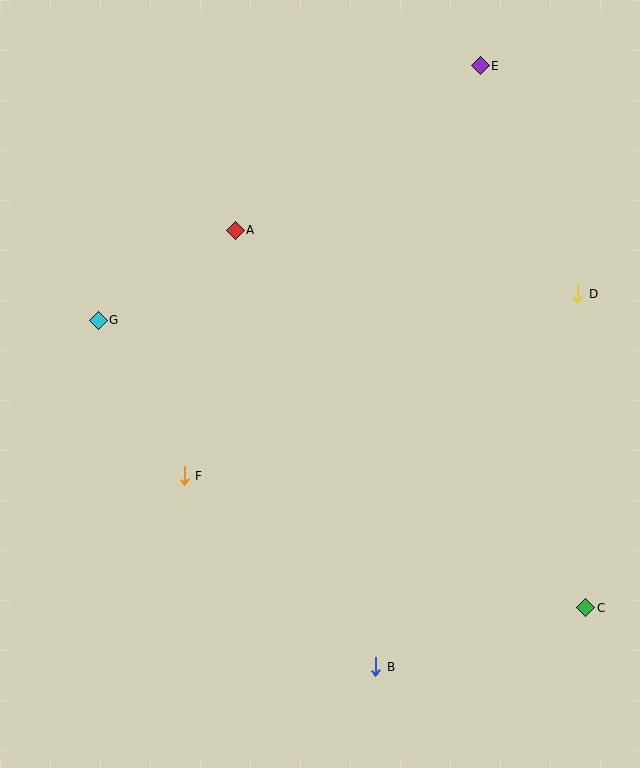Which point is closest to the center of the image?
Point F at (184, 476) is closest to the center.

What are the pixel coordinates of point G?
Point G is at (98, 320).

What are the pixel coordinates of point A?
Point A is at (235, 230).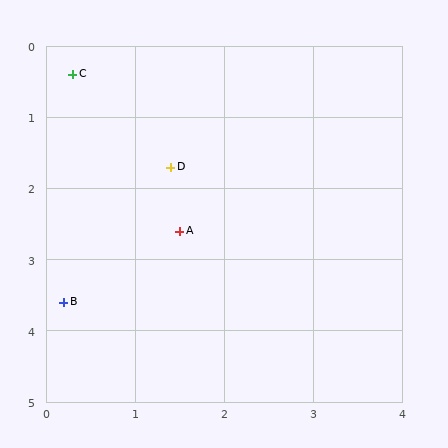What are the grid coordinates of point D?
Point D is at approximately (1.4, 1.7).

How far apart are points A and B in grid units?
Points A and B are about 1.6 grid units apart.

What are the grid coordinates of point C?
Point C is at approximately (0.3, 0.4).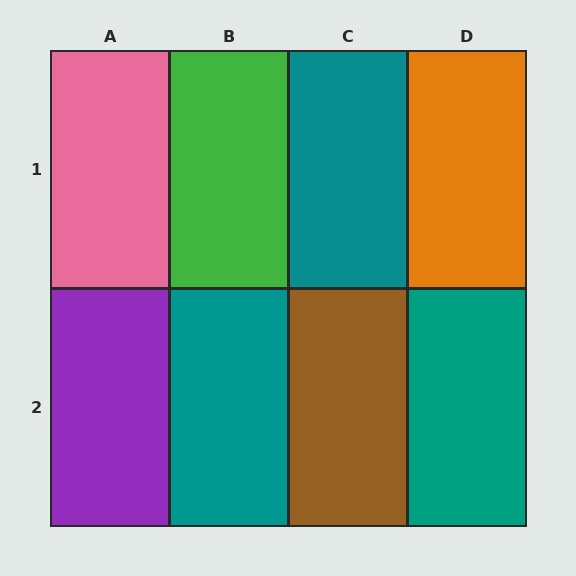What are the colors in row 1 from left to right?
Pink, green, teal, orange.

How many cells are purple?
1 cell is purple.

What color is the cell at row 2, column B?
Teal.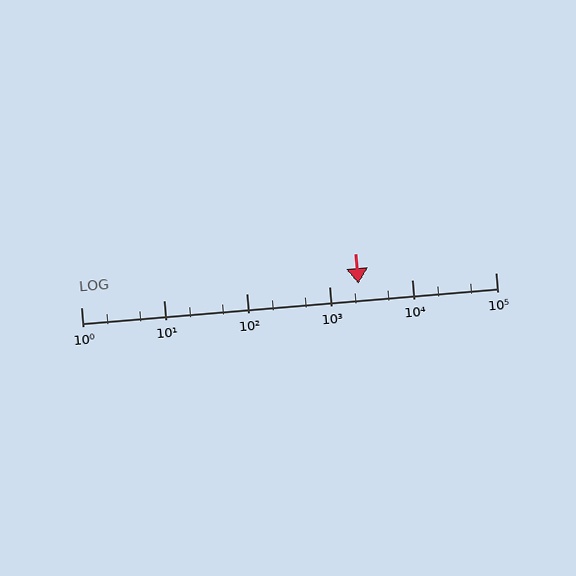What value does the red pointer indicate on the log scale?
The pointer indicates approximately 2200.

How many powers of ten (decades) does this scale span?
The scale spans 5 decades, from 1 to 100000.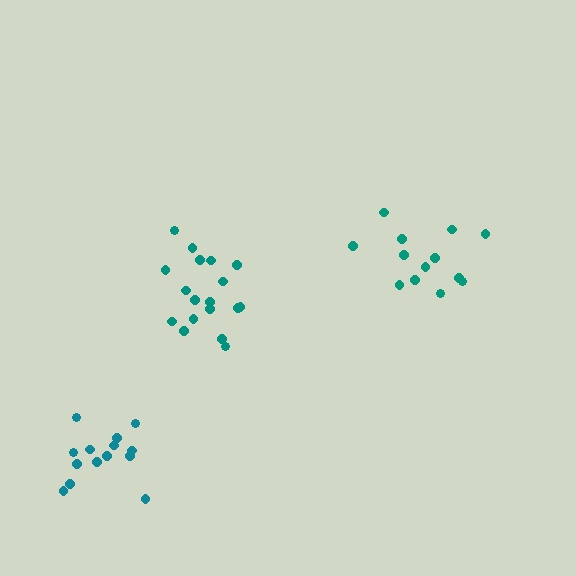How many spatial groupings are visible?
There are 3 spatial groupings.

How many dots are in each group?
Group 1: 18 dots, Group 2: 14 dots, Group 3: 13 dots (45 total).